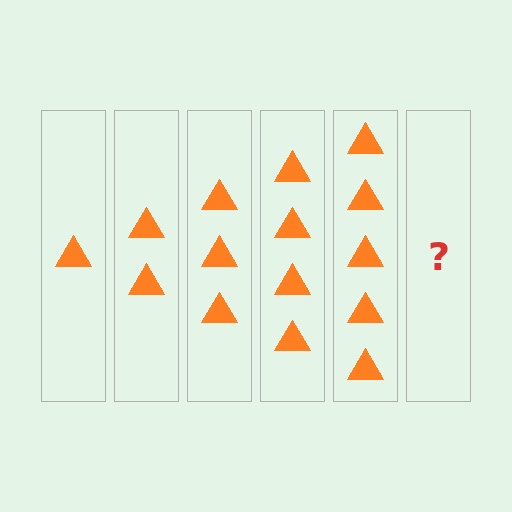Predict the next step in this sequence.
The next step is 6 triangles.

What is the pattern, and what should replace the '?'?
The pattern is that each step adds one more triangle. The '?' should be 6 triangles.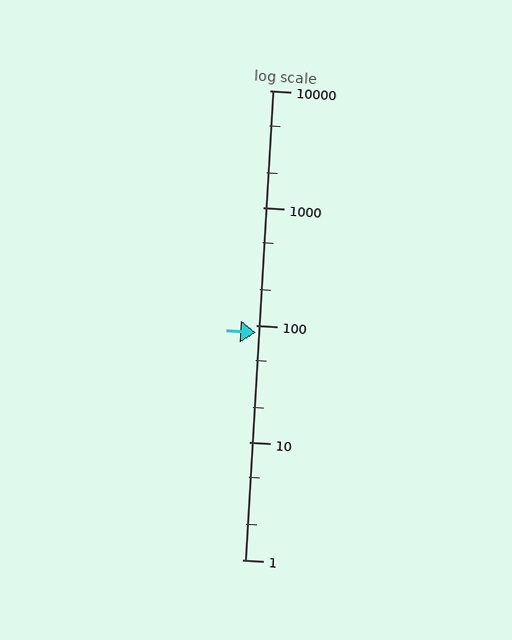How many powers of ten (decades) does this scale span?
The scale spans 4 decades, from 1 to 10000.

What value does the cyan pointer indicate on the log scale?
The pointer indicates approximately 86.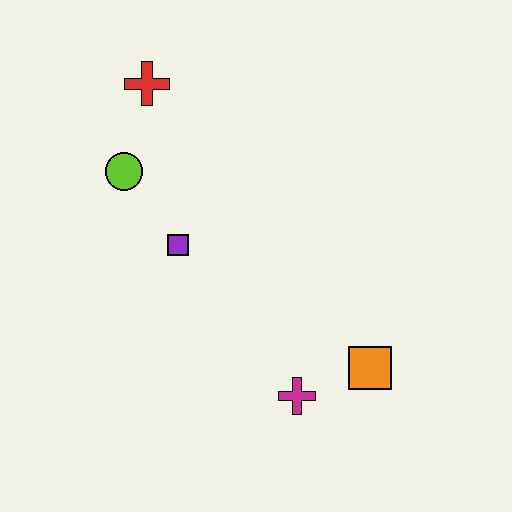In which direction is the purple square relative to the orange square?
The purple square is to the left of the orange square.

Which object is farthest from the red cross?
The orange square is farthest from the red cross.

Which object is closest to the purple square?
The lime circle is closest to the purple square.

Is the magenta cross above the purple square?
No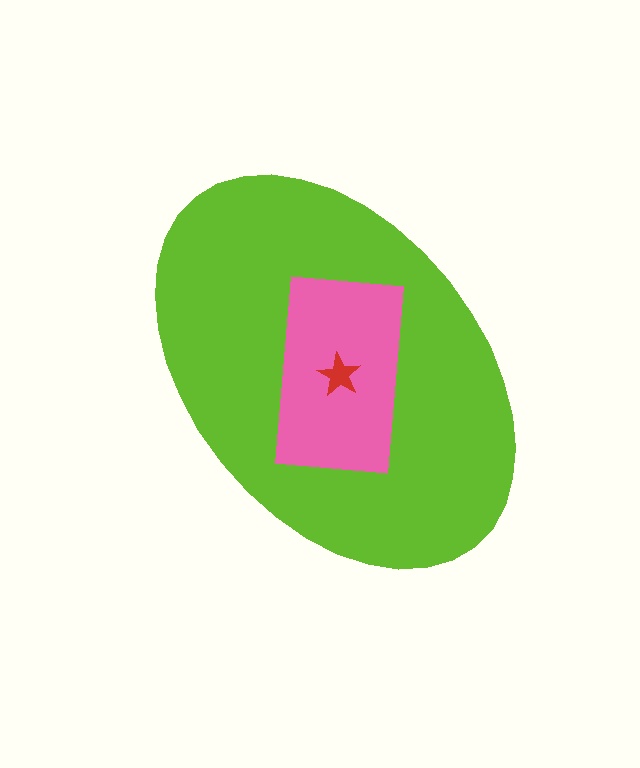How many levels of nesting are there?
3.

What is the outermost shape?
The lime ellipse.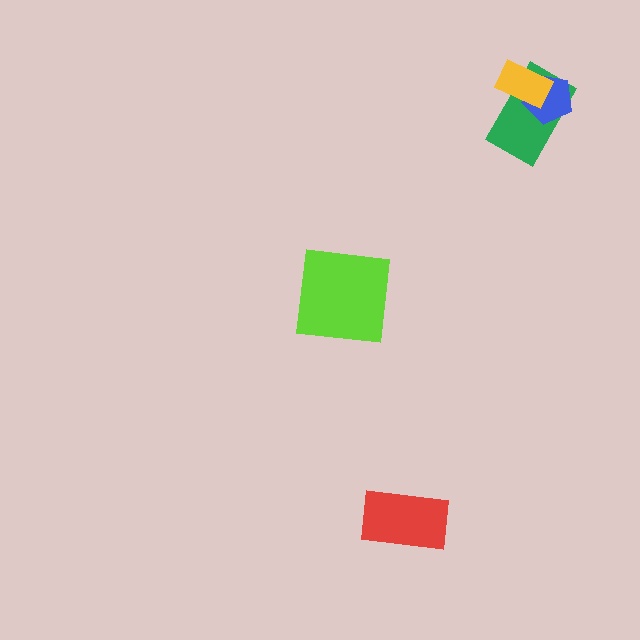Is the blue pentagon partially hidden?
Yes, it is partially covered by another shape.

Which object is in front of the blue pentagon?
The yellow rectangle is in front of the blue pentagon.